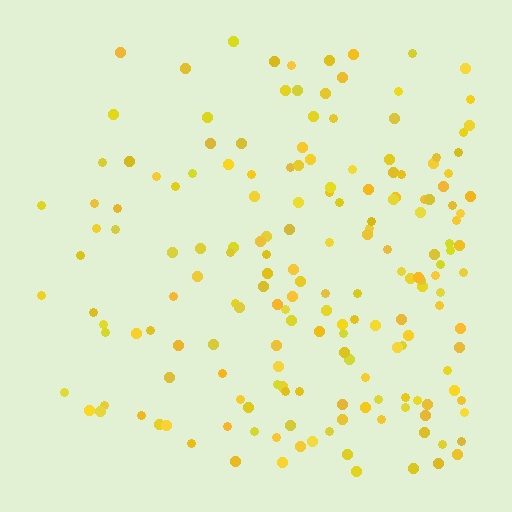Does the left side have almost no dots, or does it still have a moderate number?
Still a moderate number, just noticeably fewer than the right.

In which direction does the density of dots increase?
From left to right, with the right side densest.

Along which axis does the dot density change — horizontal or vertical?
Horizontal.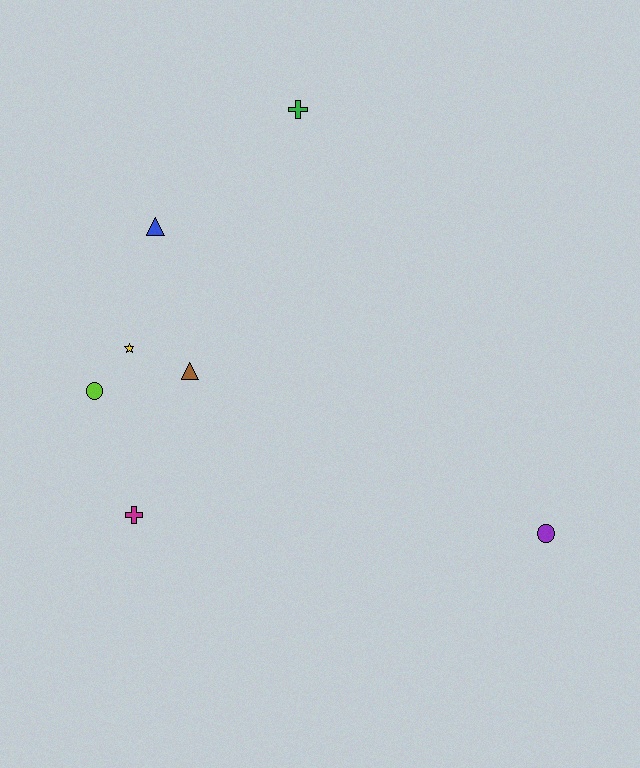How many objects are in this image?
There are 7 objects.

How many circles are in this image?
There are 2 circles.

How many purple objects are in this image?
There is 1 purple object.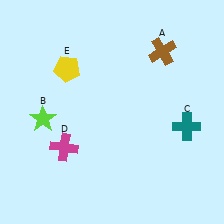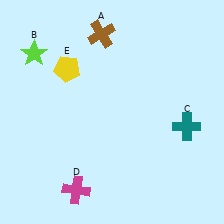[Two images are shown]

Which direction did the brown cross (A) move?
The brown cross (A) moved left.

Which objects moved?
The objects that moved are: the brown cross (A), the lime star (B), the magenta cross (D).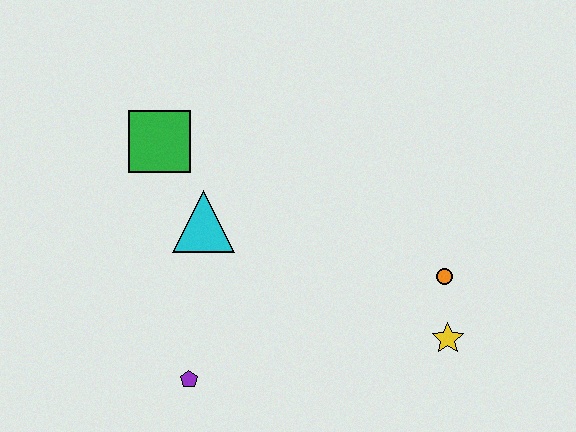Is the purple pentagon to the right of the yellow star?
No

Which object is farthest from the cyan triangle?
The yellow star is farthest from the cyan triangle.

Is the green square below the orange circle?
No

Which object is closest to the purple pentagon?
The cyan triangle is closest to the purple pentagon.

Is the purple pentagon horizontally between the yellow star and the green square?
Yes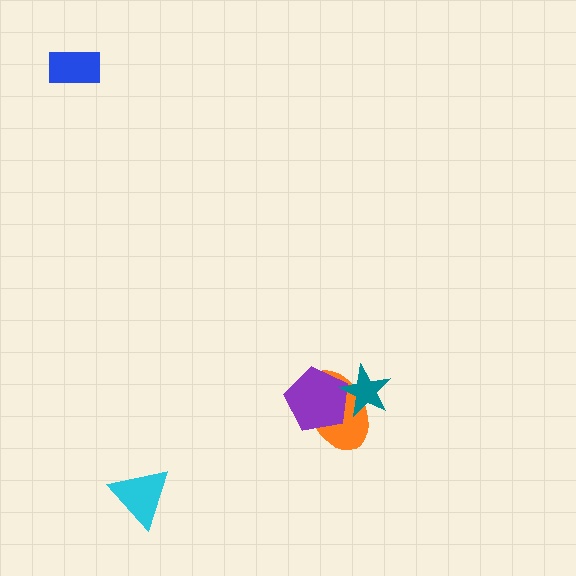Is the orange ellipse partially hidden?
Yes, it is partially covered by another shape.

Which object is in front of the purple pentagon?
The teal star is in front of the purple pentagon.